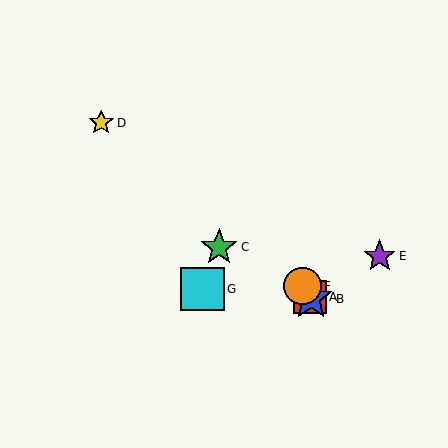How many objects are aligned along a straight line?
3 objects (A, B, F) are aligned along a straight line.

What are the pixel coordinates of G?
Object G is at (203, 289).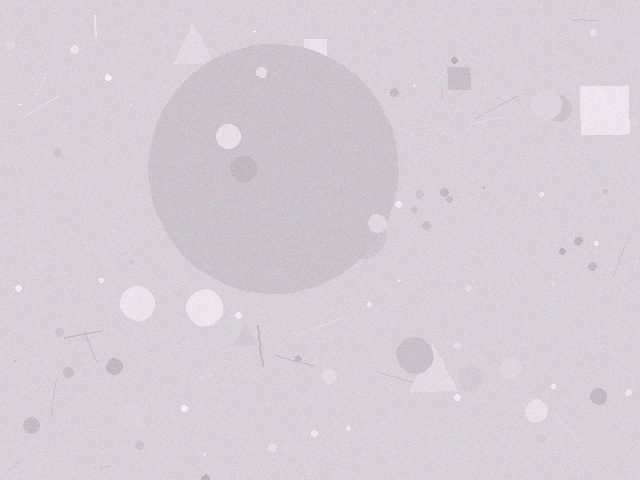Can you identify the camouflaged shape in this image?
The camouflaged shape is a circle.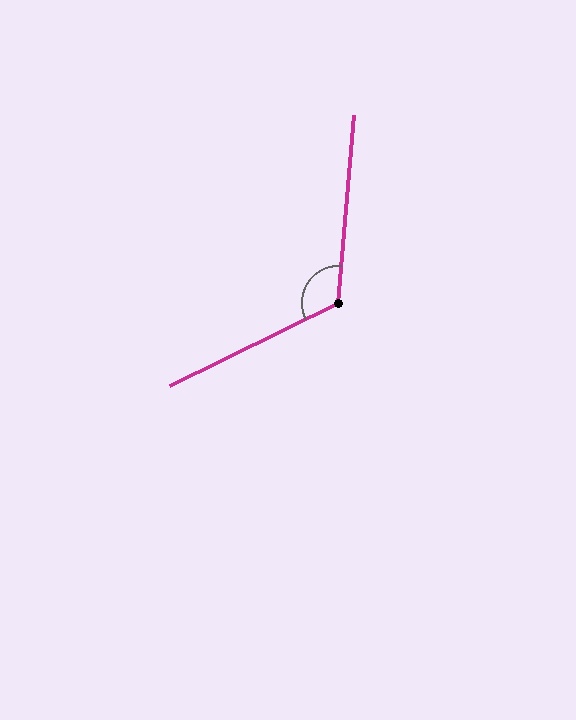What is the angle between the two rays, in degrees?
Approximately 121 degrees.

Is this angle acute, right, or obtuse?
It is obtuse.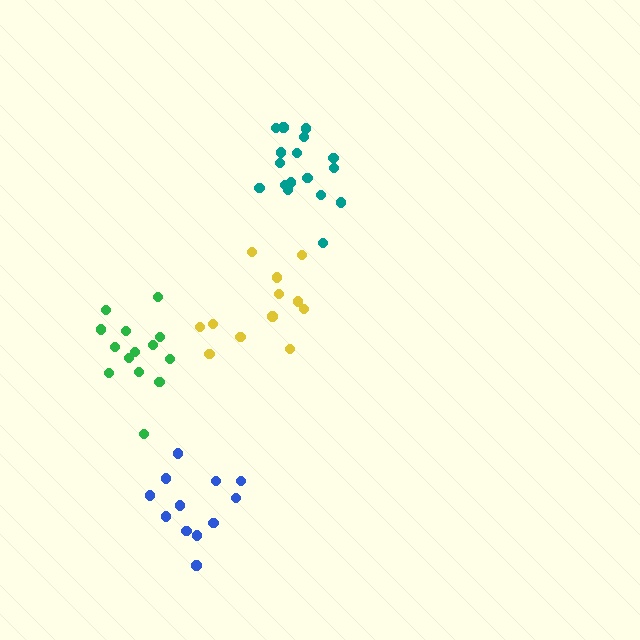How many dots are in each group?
Group 1: 12 dots, Group 2: 14 dots, Group 3: 12 dots, Group 4: 17 dots (55 total).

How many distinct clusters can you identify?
There are 4 distinct clusters.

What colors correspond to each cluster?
The clusters are colored: blue, green, yellow, teal.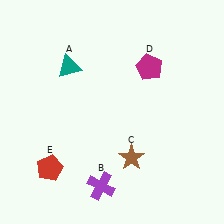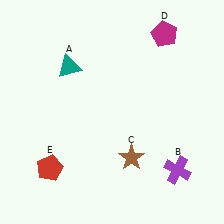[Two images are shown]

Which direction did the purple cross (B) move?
The purple cross (B) moved right.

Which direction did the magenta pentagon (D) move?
The magenta pentagon (D) moved up.